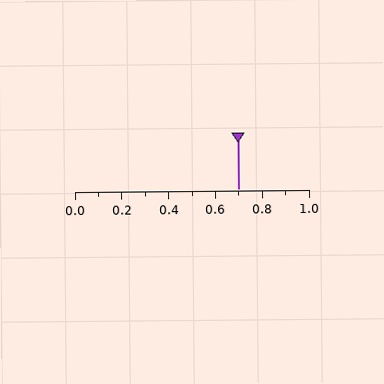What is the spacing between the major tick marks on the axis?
The major ticks are spaced 0.2 apart.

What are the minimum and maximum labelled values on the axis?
The axis runs from 0.0 to 1.0.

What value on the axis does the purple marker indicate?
The marker indicates approximately 0.7.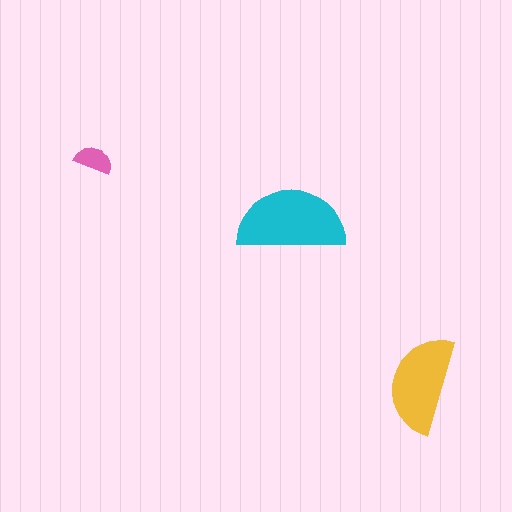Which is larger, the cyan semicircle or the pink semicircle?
The cyan one.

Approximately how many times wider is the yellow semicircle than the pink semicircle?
About 2.5 times wider.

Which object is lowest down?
The yellow semicircle is bottommost.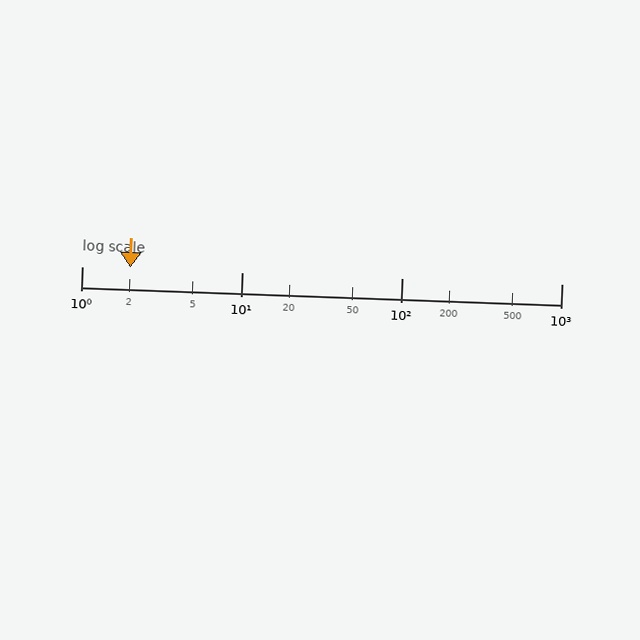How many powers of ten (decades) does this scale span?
The scale spans 3 decades, from 1 to 1000.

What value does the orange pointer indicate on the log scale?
The pointer indicates approximately 2.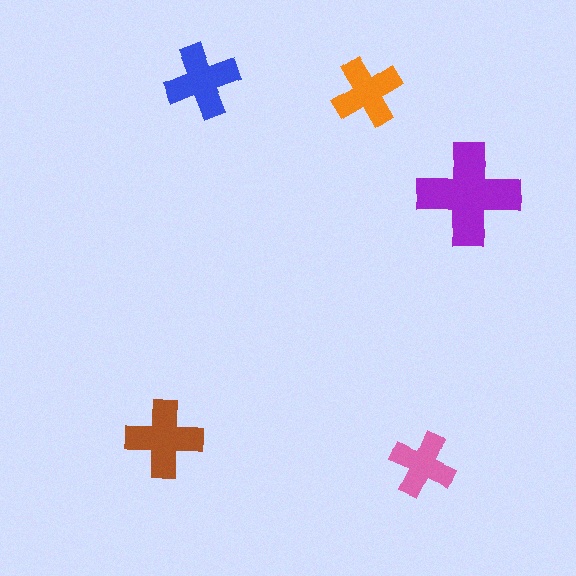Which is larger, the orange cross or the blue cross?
The blue one.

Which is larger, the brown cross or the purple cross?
The purple one.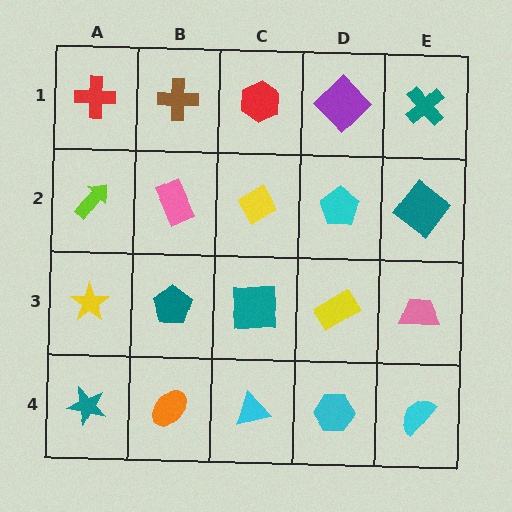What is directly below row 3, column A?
A teal star.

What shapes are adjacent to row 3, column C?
A yellow diamond (row 2, column C), a cyan triangle (row 4, column C), a teal pentagon (row 3, column B), a yellow rectangle (row 3, column D).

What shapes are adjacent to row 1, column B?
A pink rectangle (row 2, column B), a red cross (row 1, column A), a red hexagon (row 1, column C).